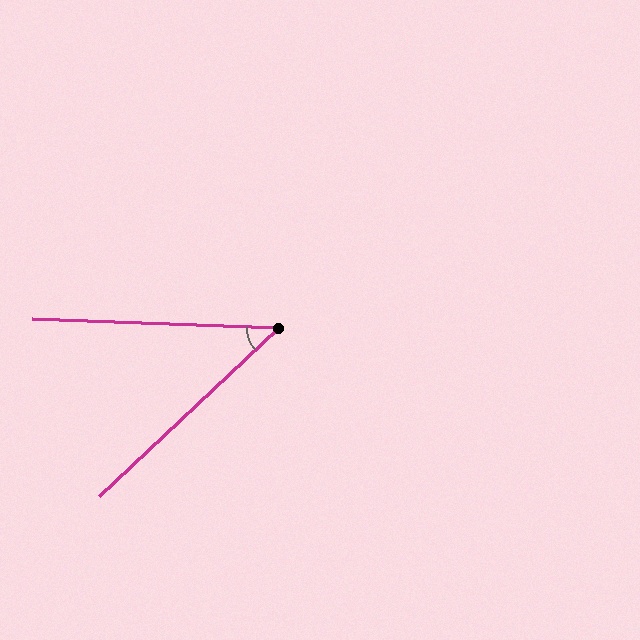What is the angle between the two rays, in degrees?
Approximately 45 degrees.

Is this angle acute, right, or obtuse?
It is acute.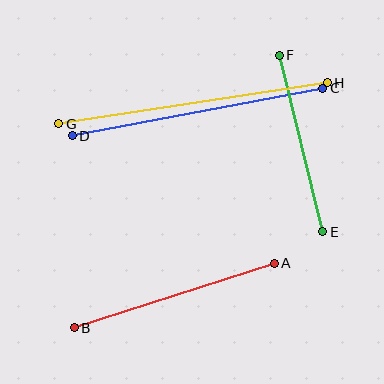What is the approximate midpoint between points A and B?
The midpoint is at approximately (174, 295) pixels.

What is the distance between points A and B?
The distance is approximately 210 pixels.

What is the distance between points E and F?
The distance is approximately 182 pixels.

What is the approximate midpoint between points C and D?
The midpoint is at approximately (198, 112) pixels.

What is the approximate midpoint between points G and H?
The midpoint is at approximately (193, 103) pixels.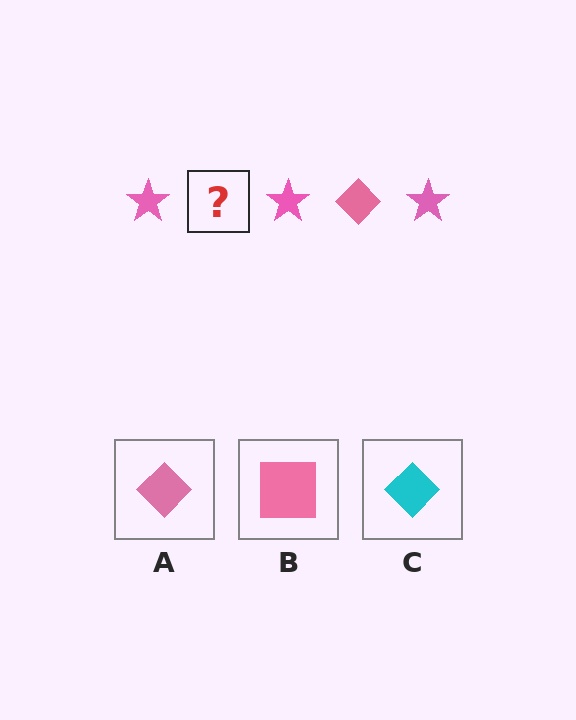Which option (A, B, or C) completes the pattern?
A.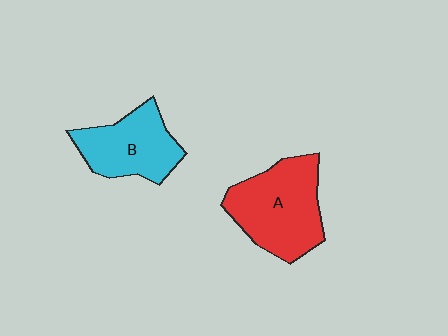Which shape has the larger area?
Shape A (red).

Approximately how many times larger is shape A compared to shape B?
Approximately 1.3 times.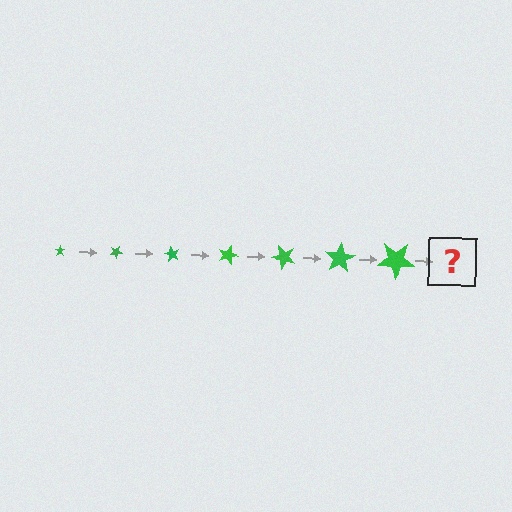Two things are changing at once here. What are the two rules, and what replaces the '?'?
The two rules are that the star grows larger each step and it rotates 30 degrees each step. The '?' should be a star, larger than the previous one and rotated 210 degrees from the start.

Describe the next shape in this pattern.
It should be a star, larger than the previous one and rotated 210 degrees from the start.